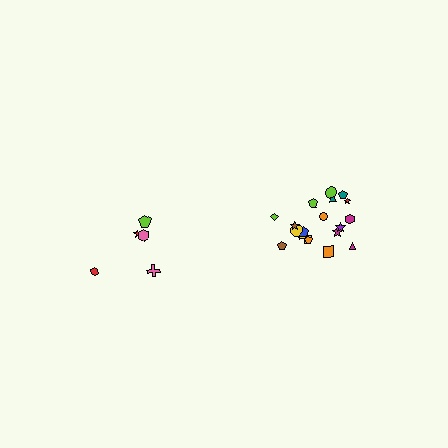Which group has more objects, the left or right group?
The right group.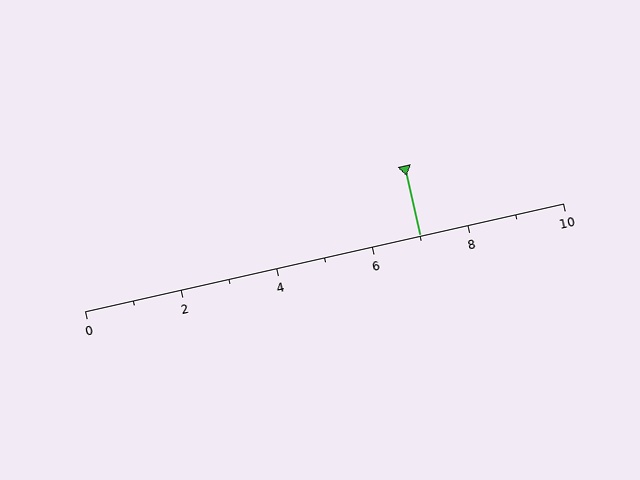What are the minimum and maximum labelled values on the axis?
The axis runs from 0 to 10.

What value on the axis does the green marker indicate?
The marker indicates approximately 7.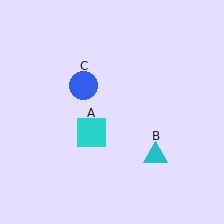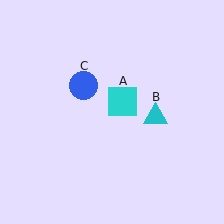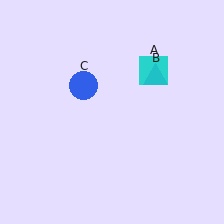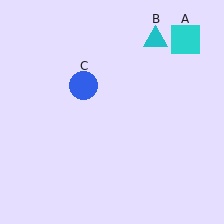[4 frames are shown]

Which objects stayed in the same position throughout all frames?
Blue circle (object C) remained stationary.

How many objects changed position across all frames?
2 objects changed position: cyan square (object A), cyan triangle (object B).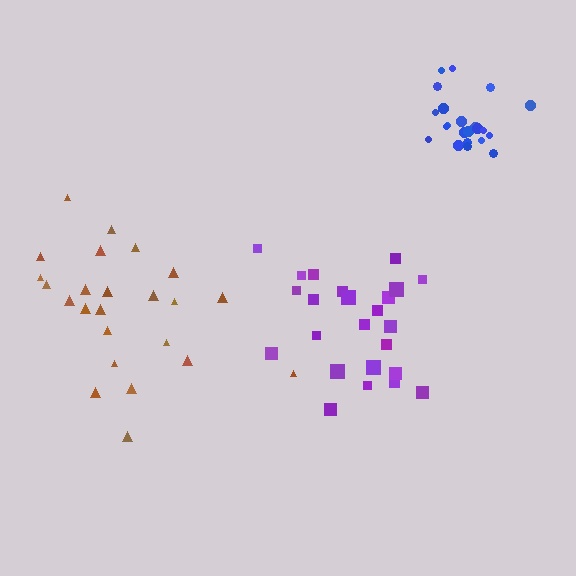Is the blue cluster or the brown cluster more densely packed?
Blue.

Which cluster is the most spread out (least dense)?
Brown.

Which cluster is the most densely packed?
Blue.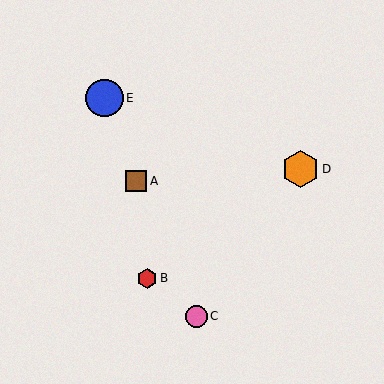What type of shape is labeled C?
Shape C is a pink circle.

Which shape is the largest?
The blue circle (labeled E) is the largest.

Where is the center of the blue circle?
The center of the blue circle is at (104, 98).